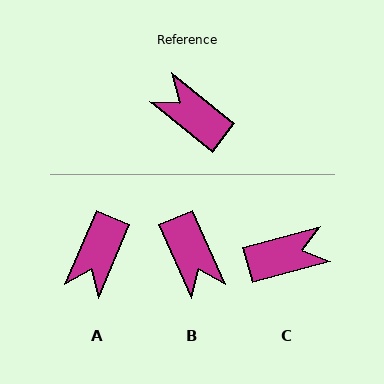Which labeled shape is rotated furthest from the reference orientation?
B, about 153 degrees away.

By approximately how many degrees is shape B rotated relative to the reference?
Approximately 153 degrees counter-clockwise.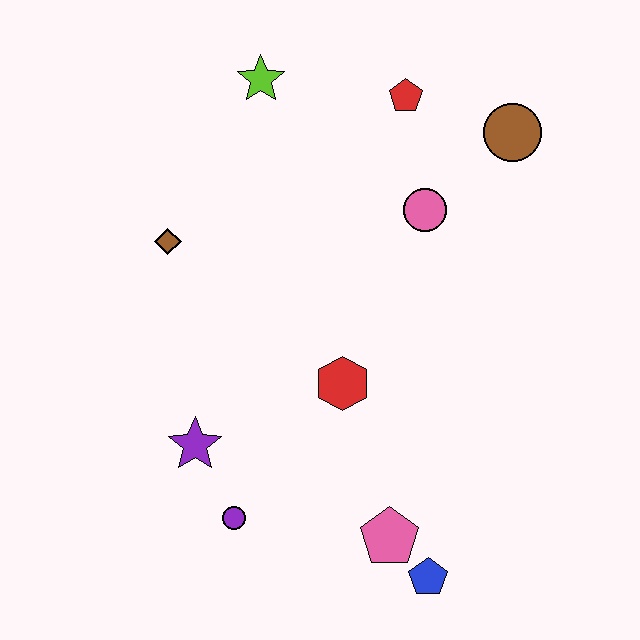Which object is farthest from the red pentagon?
The blue pentagon is farthest from the red pentagon.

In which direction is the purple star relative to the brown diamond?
The purple star is below the brown diamond.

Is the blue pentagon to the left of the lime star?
No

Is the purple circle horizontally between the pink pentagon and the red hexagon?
No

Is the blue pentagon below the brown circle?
Yes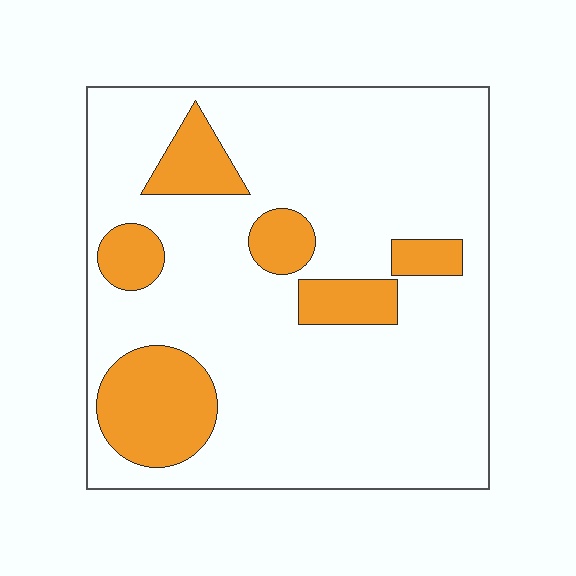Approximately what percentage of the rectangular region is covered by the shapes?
Approximately 20%.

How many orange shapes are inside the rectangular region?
6.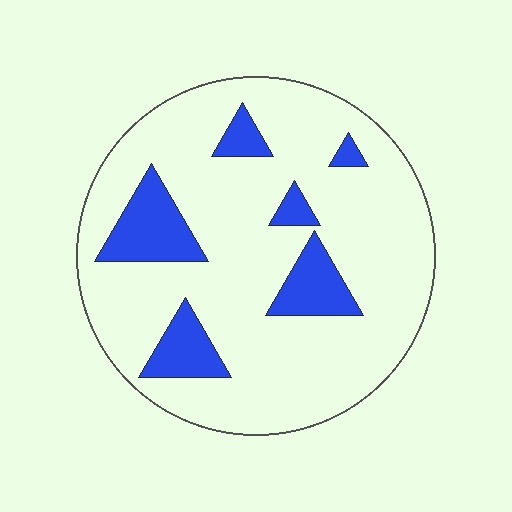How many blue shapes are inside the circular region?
6.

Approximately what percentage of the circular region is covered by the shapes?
Approximately 15%.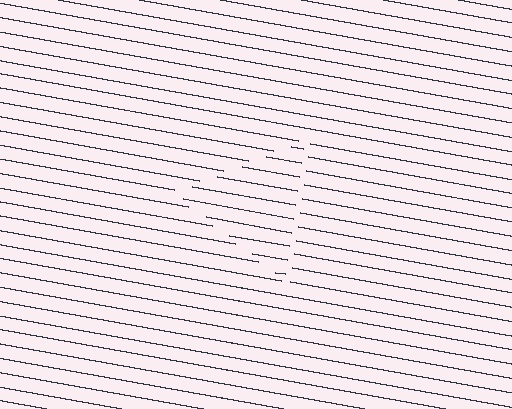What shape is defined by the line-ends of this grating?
An illusory triangle. The interior of the shape contains the same grating, shifted by half a period — the contour is defined by the phase discontinuity where line-ends from the inner and outer gratings abut.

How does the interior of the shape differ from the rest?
The interior of the shape contains the same grating, shifted by half a period — the contour is defined by the phase discontinuity where line-ends from the inner and outer gratings abut.